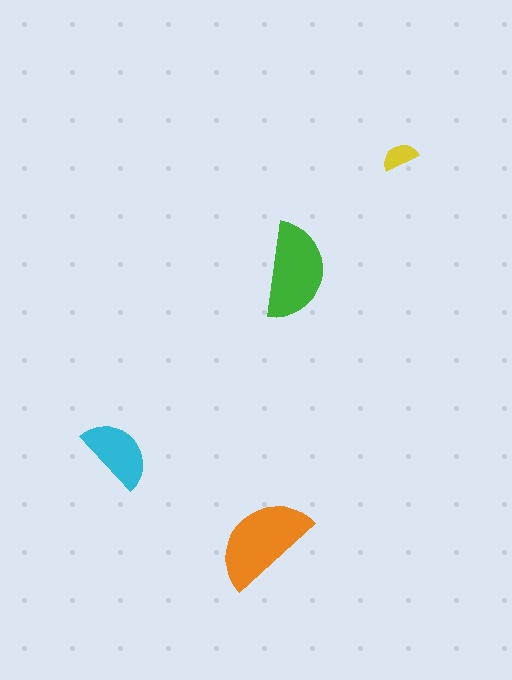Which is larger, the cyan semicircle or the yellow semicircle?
The cyan one.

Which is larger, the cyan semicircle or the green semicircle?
The green one.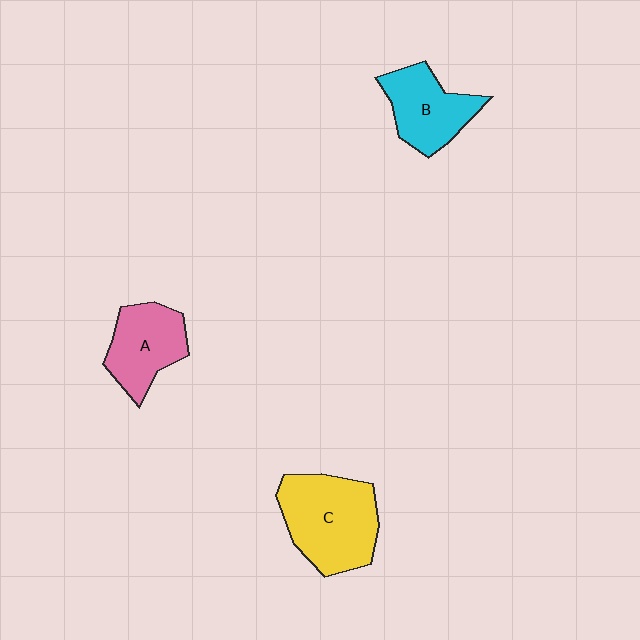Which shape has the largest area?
Shape C (yellow).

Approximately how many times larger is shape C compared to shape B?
Approximately 1.4 times.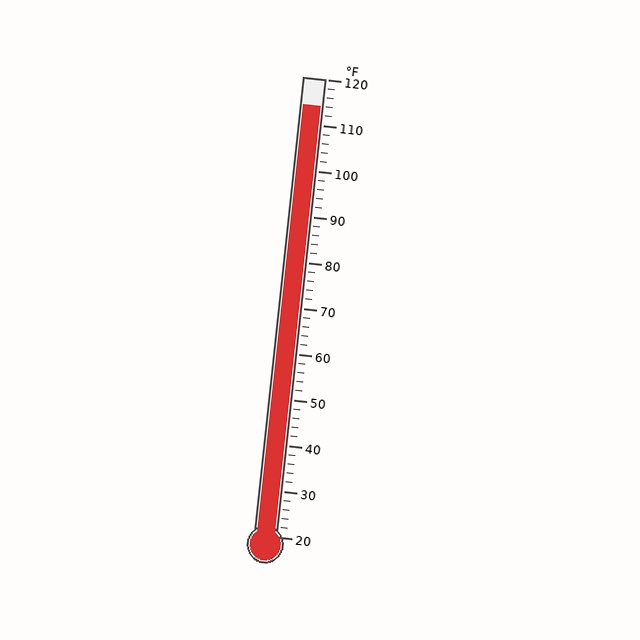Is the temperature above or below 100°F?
The temperature is above 100°F.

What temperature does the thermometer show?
The thermometer shows approximately 114°F.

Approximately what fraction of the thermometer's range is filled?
The thermometer is filled to approximately 95% of its range.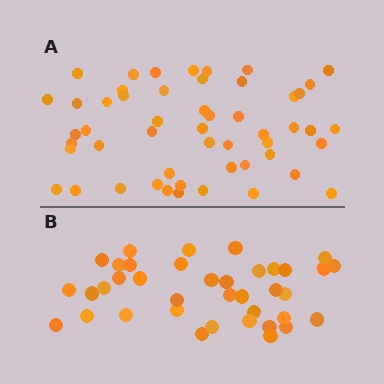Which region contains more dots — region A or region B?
Region A (the top region) has more dots.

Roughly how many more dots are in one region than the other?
Region A has approximately 15 more dots than region B.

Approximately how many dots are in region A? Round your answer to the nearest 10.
About 50 dots. (The exact count is 52, which rounds to 50.)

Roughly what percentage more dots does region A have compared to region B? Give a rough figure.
About 35% more.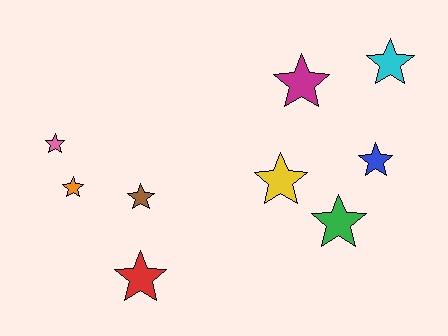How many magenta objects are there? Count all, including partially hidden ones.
There is 1 magenta object.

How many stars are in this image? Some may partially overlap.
There are 9 stars.